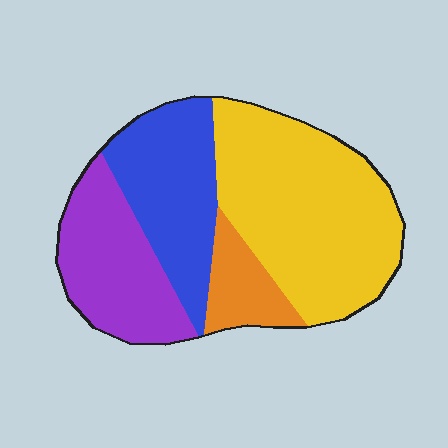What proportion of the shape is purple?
Purple covers around 25% of the shape.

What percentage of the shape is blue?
Blue takes up about one quarter (1/4) of the shape.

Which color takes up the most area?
Yellow, at roughly 45%.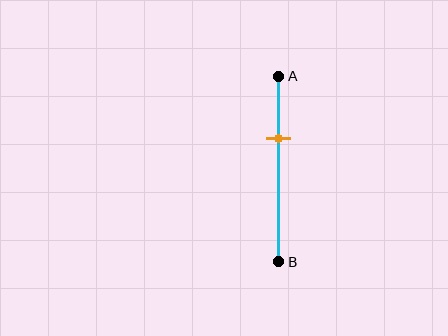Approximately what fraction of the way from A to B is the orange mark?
The orange mark is approximately 35% of the way from A to B.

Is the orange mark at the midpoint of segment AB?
No, the mark is at about 35% from A, not at the 50% midpoint.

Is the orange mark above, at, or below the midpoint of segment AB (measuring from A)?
The orange mark is above the midpoint of segment AB.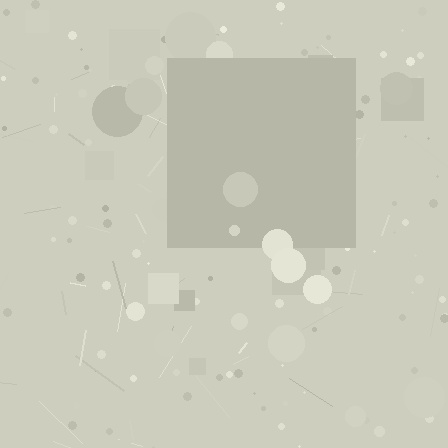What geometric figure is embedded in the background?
A square is embedded in the background.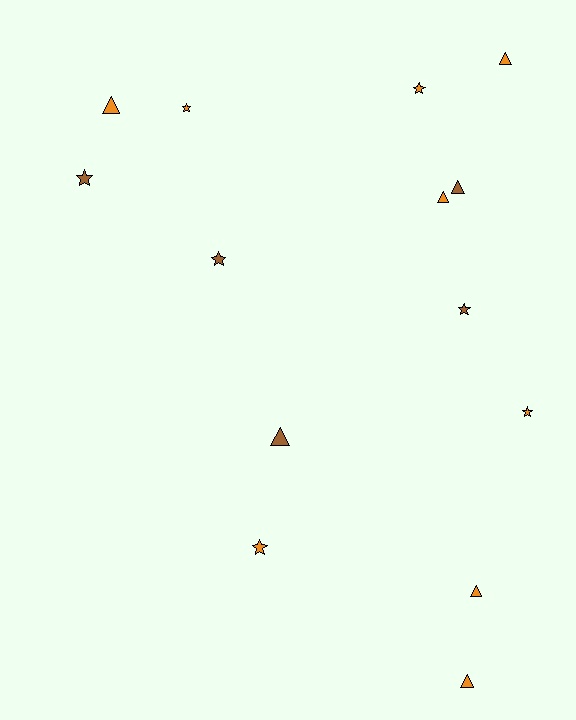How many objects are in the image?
There are 14 objects.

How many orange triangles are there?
There are 5 orange triangles.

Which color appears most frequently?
Orange, with 9 objects.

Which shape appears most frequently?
Triangle, with 7 objects.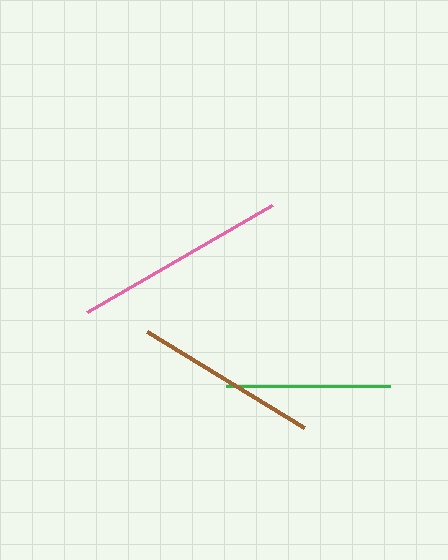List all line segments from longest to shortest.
From longest to shortest: pink, brown, green.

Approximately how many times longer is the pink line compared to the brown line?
The pink line is approximately 1.2 times the length of the brown line.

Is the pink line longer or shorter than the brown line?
The pink line is longer than the brown line.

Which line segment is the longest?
The pink line is the longest at approximately 215 pixels.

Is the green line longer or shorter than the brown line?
The brown line is longer than the green line.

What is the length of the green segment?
The green segment is approximately 164 pixels long.